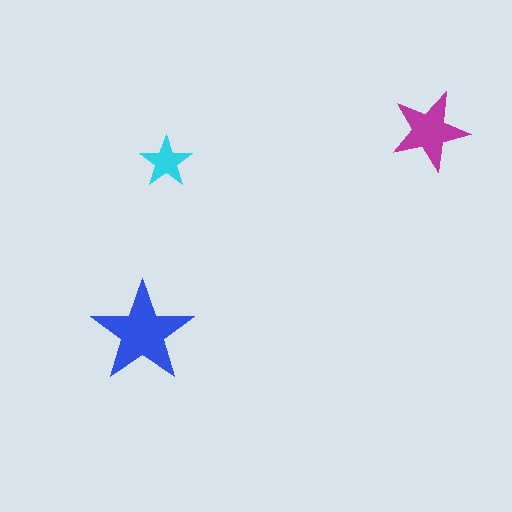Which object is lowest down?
The blue star is bottommost.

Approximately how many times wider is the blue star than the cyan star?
About 2 times wider.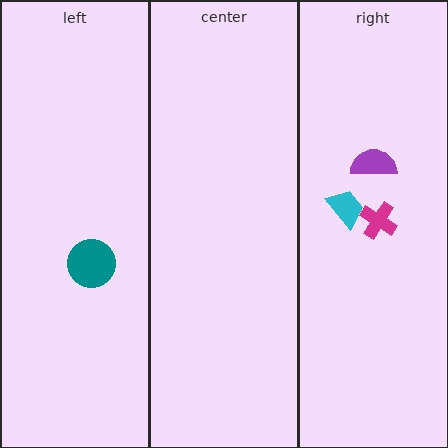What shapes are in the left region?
The teal circle.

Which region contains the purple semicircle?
The right region.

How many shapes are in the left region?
1.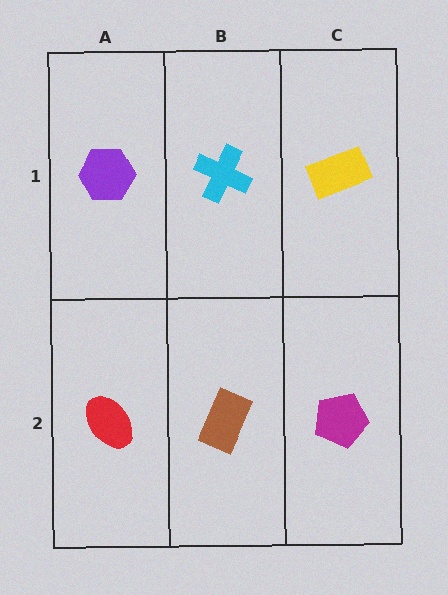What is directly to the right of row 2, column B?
A magenta pentagon.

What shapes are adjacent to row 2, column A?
A purple hexagon (row 1, column A), a brown rectangle (row 2, column B).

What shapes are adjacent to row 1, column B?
A brown rectangle (row 2, column B), a purple hexagon (row 1, column A), a yellow rectangle (row 1, column C).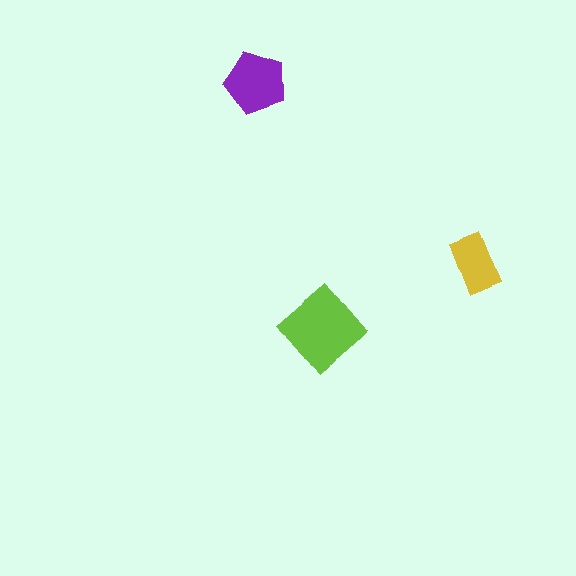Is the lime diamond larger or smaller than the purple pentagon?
Larger.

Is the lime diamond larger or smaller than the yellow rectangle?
Larger.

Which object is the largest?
The lime diamond.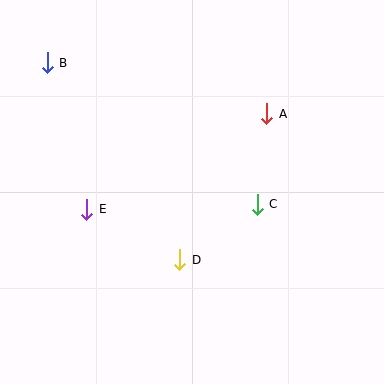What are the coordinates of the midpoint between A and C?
The midpoint between A and C is at (262, 159).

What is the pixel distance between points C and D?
The distance between C and D is 95 pixels.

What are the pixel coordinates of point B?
Point B is at (47, 63).